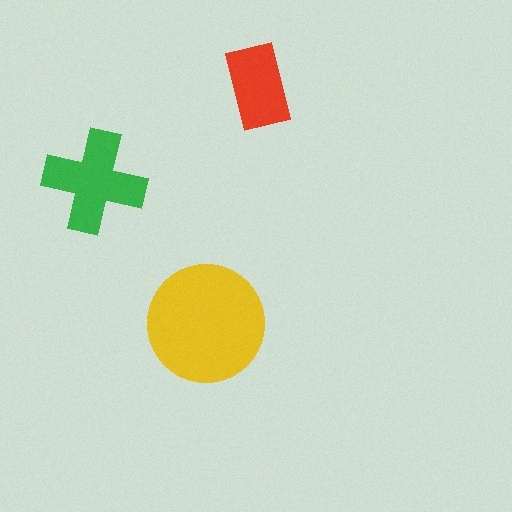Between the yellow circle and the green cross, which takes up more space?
The yellow circle.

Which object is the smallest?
The red rectangle.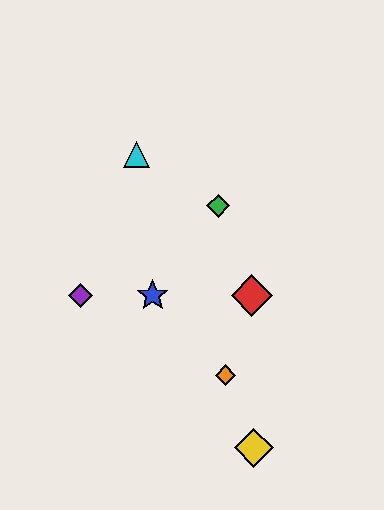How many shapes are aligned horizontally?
3 shapes (the red diamond, the blue star, the purple diamond) are aligned horizontally.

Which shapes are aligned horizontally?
The red diamond, the blue star, the purple diamond are aligned horizontally.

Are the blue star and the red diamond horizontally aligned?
Yes, both are at y≈295.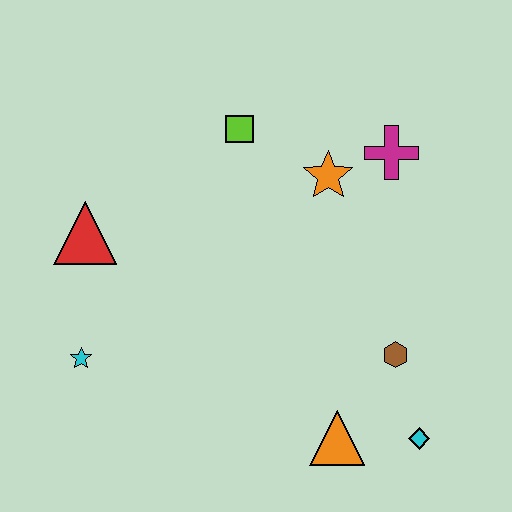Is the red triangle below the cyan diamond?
No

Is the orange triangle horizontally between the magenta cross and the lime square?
Yes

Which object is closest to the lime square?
The orange star is closest to the lime square.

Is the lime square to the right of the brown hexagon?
No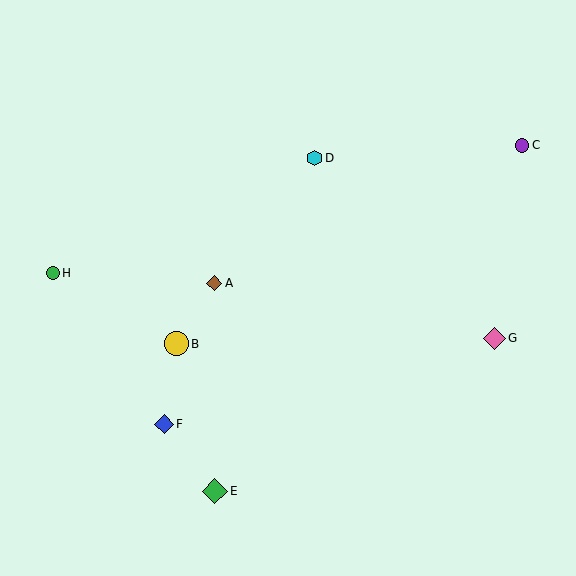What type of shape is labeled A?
Shape A is a brown diamond.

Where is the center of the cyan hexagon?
The center of the cyan hexagon is at (315, 158).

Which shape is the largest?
The green diamond (labeled E) is the largest.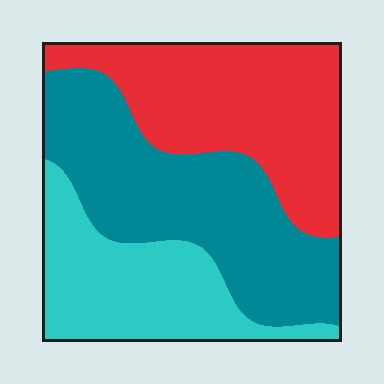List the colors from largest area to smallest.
From largest to smallest: teal, red, cyan.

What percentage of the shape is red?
Red covers 35% of the shape.